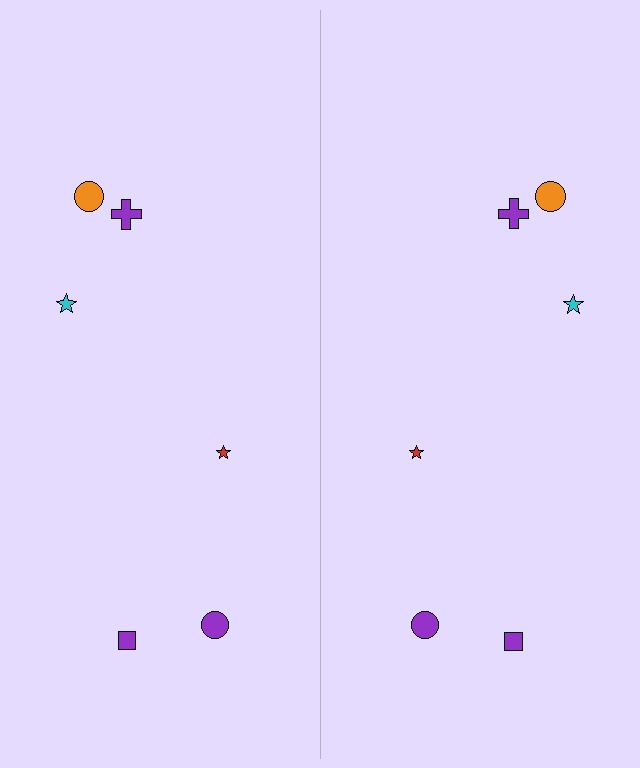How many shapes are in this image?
There are 12 shapes in this image.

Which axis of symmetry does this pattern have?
The pattern has a vertical axis of symmetry running through the center of the image.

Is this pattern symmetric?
Yes, this pattern has bilateral (reflection) symmetry.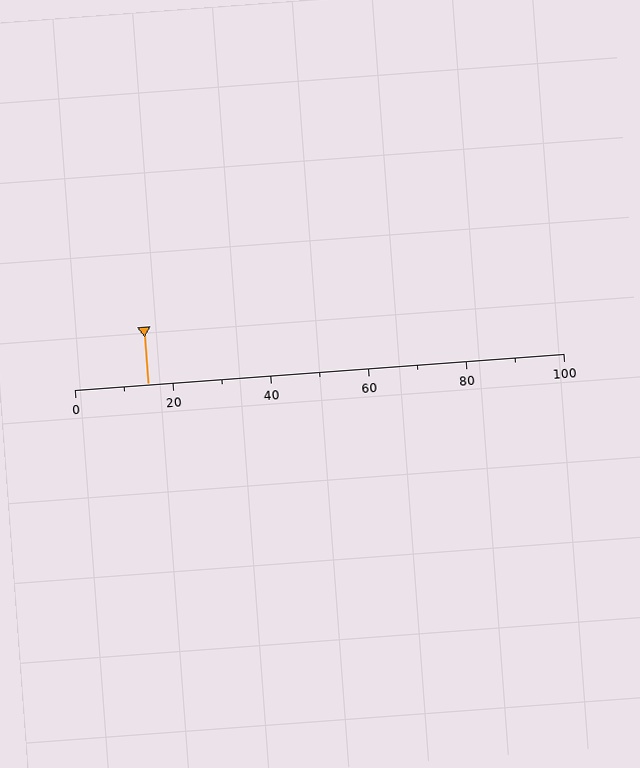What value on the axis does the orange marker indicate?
The marker indicates approximately 15.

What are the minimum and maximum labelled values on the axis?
The axis runs from 0 to 100.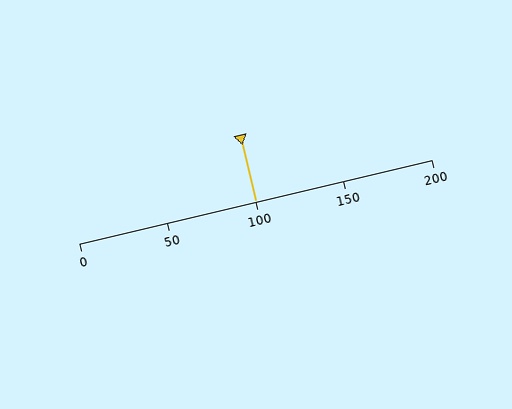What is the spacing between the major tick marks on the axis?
The major ticks are spaced 50 apart.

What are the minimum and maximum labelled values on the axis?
The axis runs from 0 to 200.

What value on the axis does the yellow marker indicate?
The marker indicates approximately 100.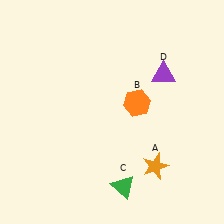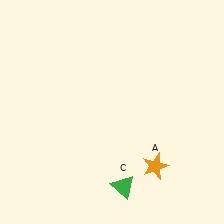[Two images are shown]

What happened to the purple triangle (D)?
The purple triangle (D) was removed in Image 2. It was in the top-right area of Image 1.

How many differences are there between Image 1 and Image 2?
There are 2 differences between the two images.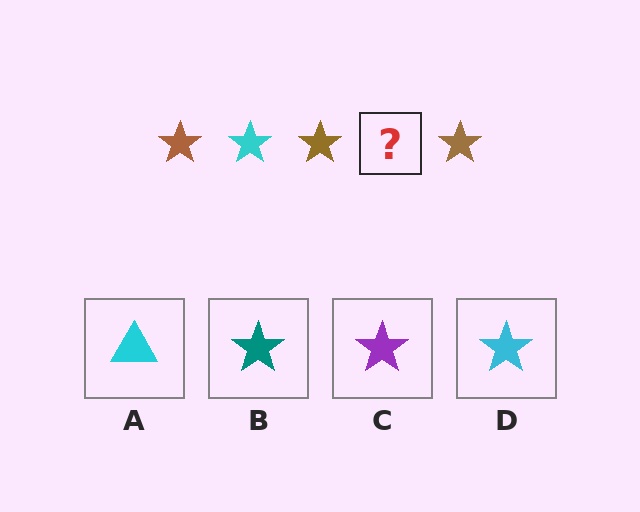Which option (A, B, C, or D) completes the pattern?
D.